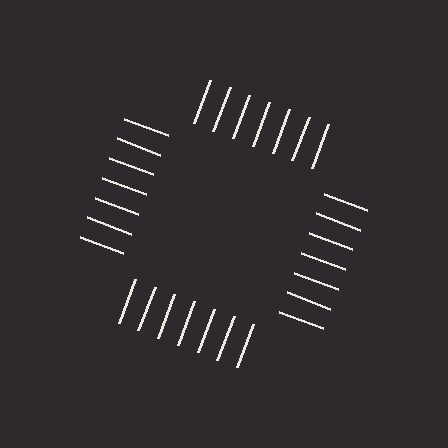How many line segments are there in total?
28 — 7 along each of the 4 edges.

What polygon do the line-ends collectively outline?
An illusory square — the line segments terminate on its edges but no continuous stroke is drawn.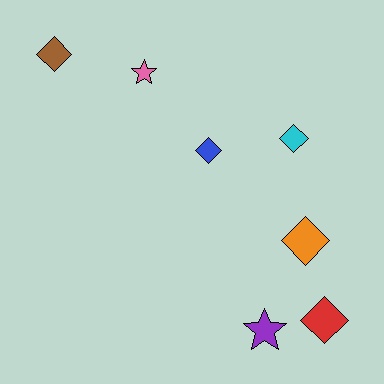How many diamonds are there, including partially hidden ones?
There are 5 diamonds.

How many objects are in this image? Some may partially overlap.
There are 7 objects.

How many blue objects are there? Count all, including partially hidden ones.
There is 1 blue object.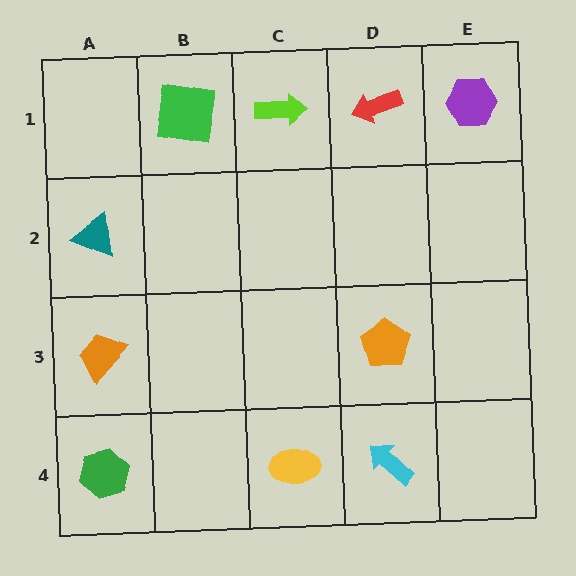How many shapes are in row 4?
3 shapes.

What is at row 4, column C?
A yellow ellipse.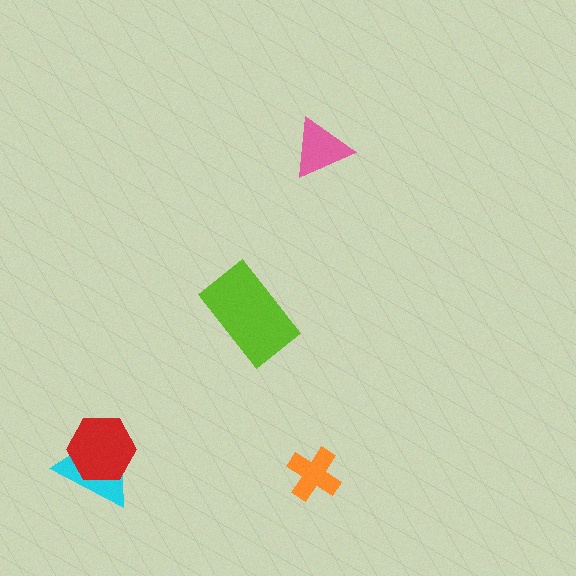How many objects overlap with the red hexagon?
1 object overlaps with the red hexagon.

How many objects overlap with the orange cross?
0 objects overlap with the orange cross.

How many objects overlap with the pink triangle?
0 objects overlap with the pink triangle.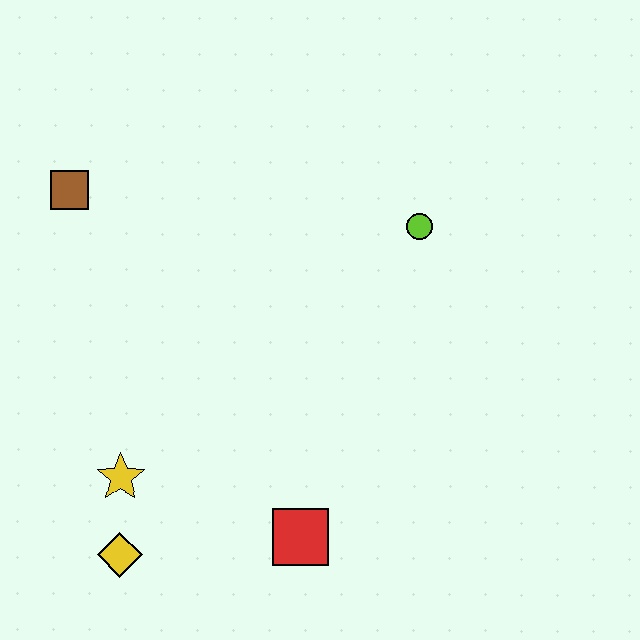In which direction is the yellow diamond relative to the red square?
The yellow diamond is to the left of the red square.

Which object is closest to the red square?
The yellow diamond is closest to the red square.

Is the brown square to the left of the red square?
Yes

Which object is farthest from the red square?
The brown square is farthest from the red square.